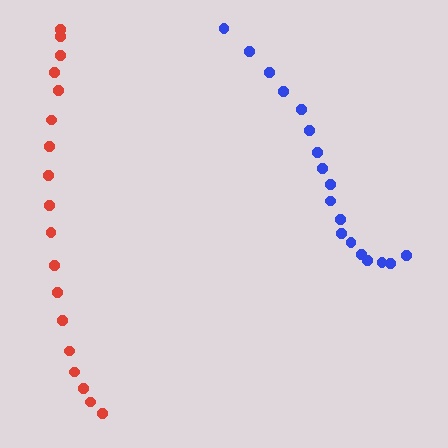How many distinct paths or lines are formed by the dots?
There are 2 distinct paths.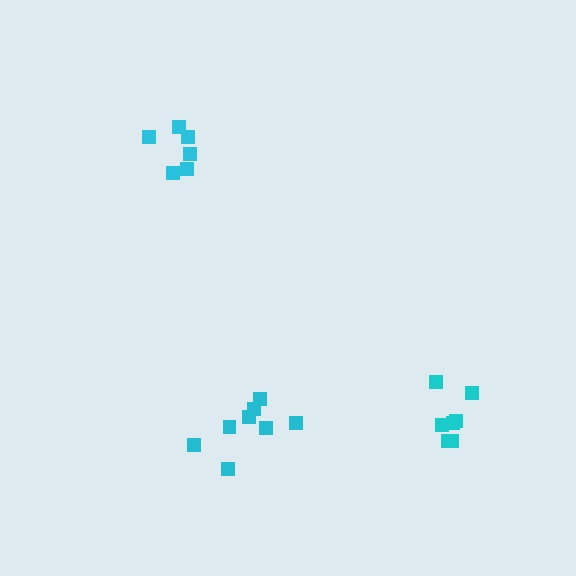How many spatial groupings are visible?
There are 3 spatial groupings.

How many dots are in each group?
Group 1: 8 dots, Group 2: 6 dots, Group 3: 7 dots (21 total).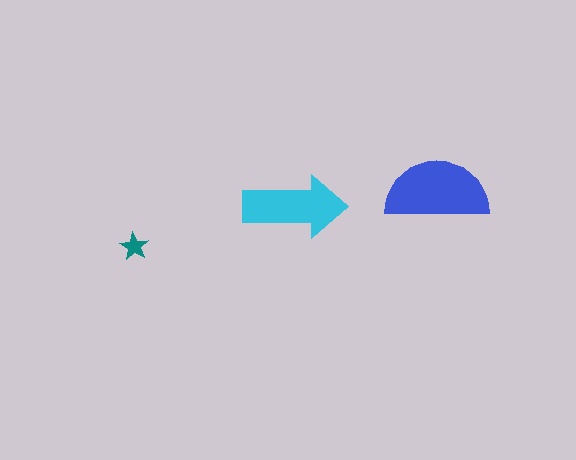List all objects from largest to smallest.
The blue semicircle, the cyan arrow, the teal star.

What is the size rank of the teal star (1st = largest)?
3rd.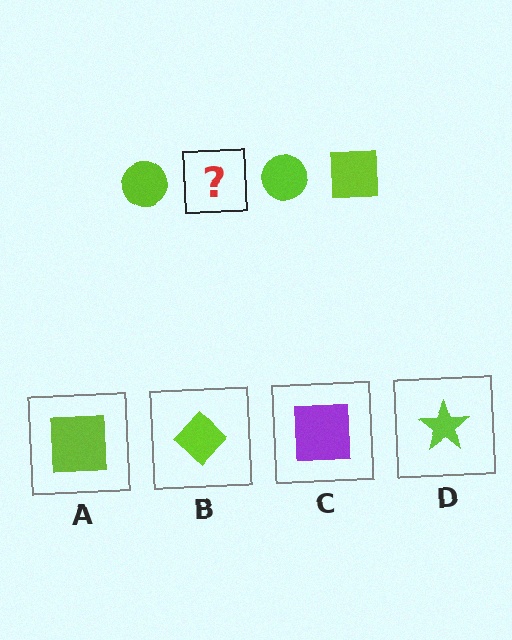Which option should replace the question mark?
Option A.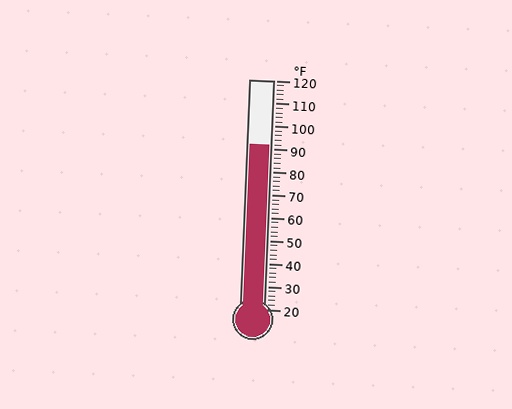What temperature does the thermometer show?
The thermometer shows approximately 92°F.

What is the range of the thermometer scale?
The thermometer scale ranges from 20°F to 120°F.